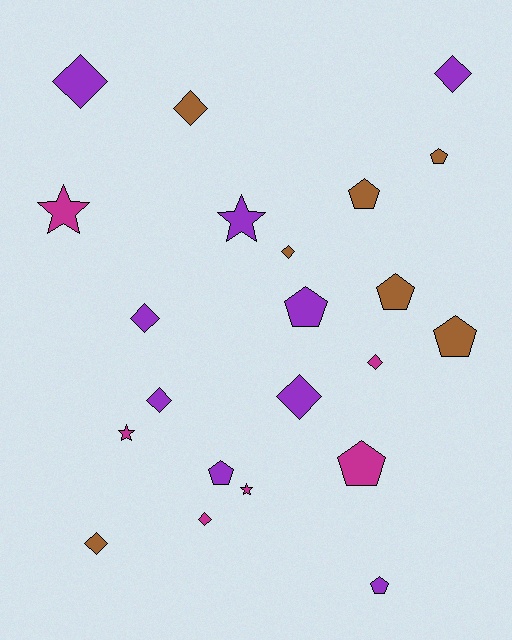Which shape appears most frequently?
Diamond, with 10 objects.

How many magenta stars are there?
There are 3 magenta stars.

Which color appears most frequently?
Purple, with 9 objects.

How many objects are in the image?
There are 22 objects.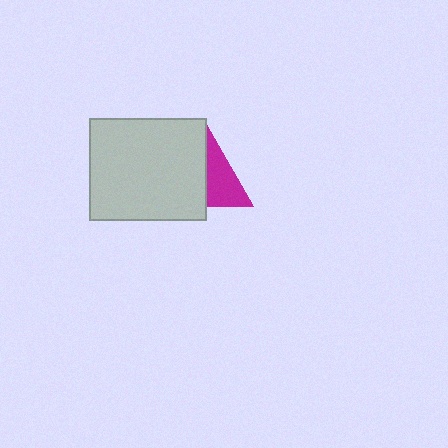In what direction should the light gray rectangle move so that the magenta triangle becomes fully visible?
The light gray rectangle should move left. That is the shortest direction to clear the overlap and leave the magenta triangle fully visible.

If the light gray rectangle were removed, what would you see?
You would see the complete magenta triangle.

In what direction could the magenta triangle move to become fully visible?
The magenta triangle could move right. That would shift it out from behind the light gray rectangle entirely.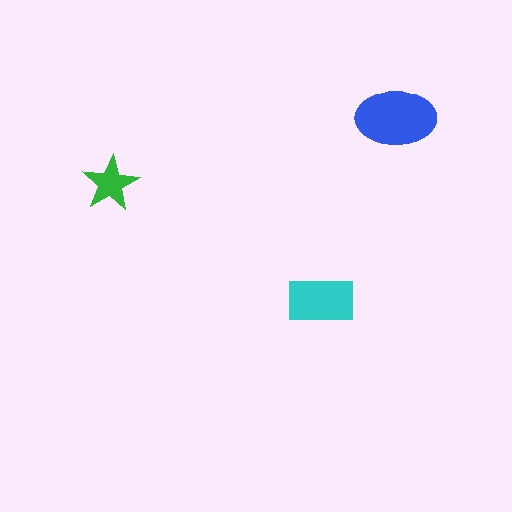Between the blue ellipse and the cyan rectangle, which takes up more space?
The blue ellipse.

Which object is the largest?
The blue ellipse.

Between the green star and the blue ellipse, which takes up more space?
The blue ellipse.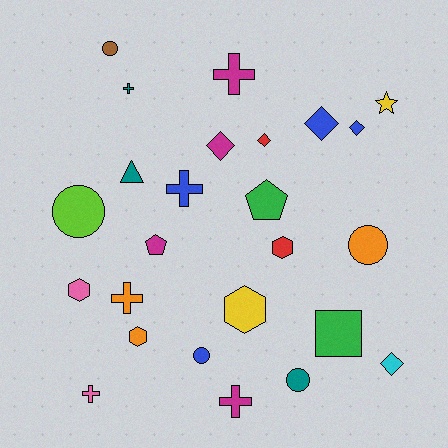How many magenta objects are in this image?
There are 4 magenta objects.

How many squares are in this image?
There is 1 square.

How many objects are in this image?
There are 25 objects.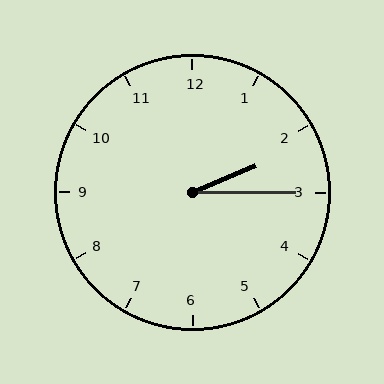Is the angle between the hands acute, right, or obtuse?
It is acute.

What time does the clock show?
2:15.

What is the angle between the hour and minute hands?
Approximately 22 degrees.